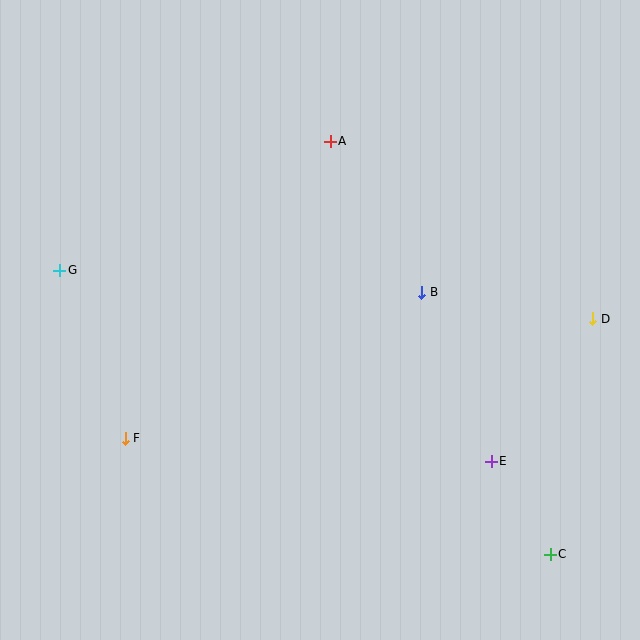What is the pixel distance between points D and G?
The distance between D and G is 535 pixels.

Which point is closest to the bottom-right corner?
Point C is closest to the bottom-right corner.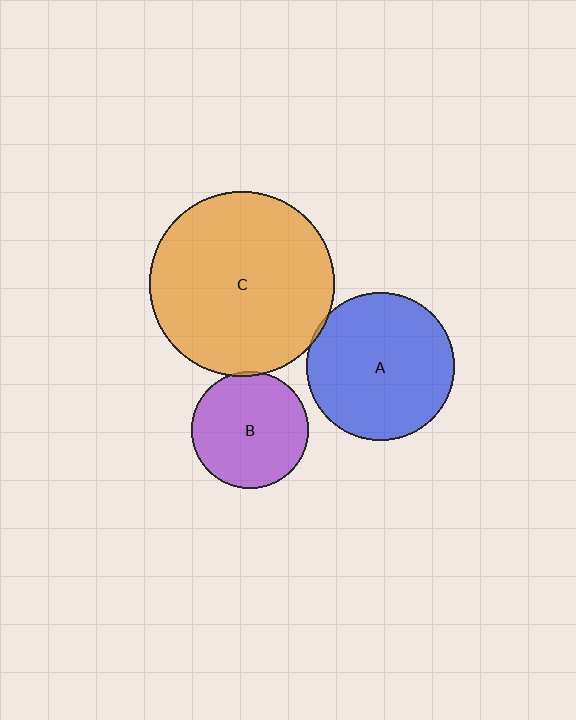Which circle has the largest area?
Circle C (orange).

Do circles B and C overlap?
Yes.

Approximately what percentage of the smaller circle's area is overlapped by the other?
Approximately 5%.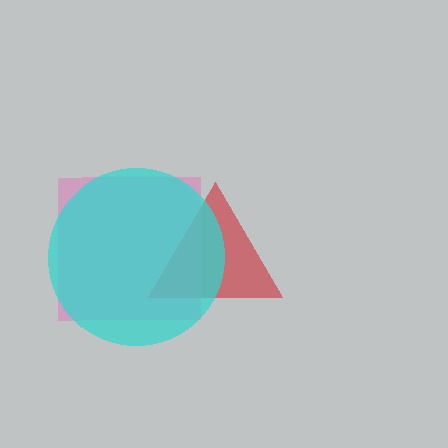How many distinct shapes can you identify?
There are 3 distinct shapes: a red triangle, a pink square, a cyan circle.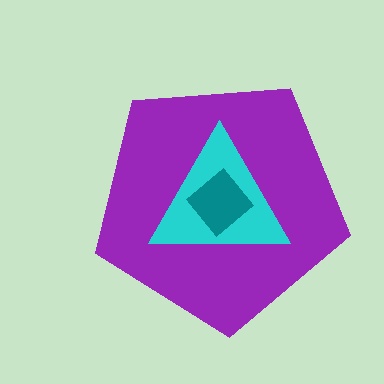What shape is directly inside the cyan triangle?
The teal diamond.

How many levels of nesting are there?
3.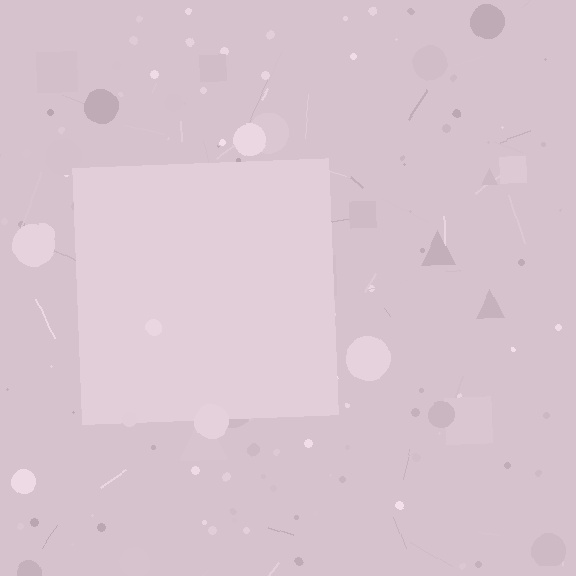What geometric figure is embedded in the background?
A square is embedded in the background.